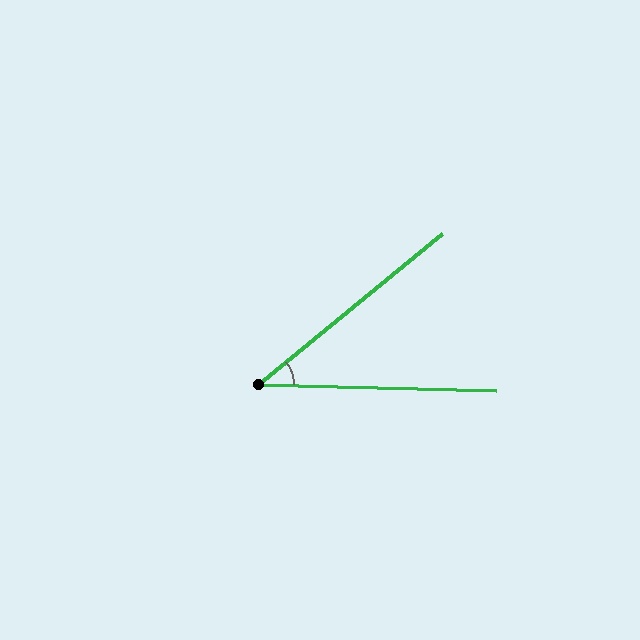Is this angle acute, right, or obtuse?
It is acute.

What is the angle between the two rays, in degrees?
Approximately 41 degrees.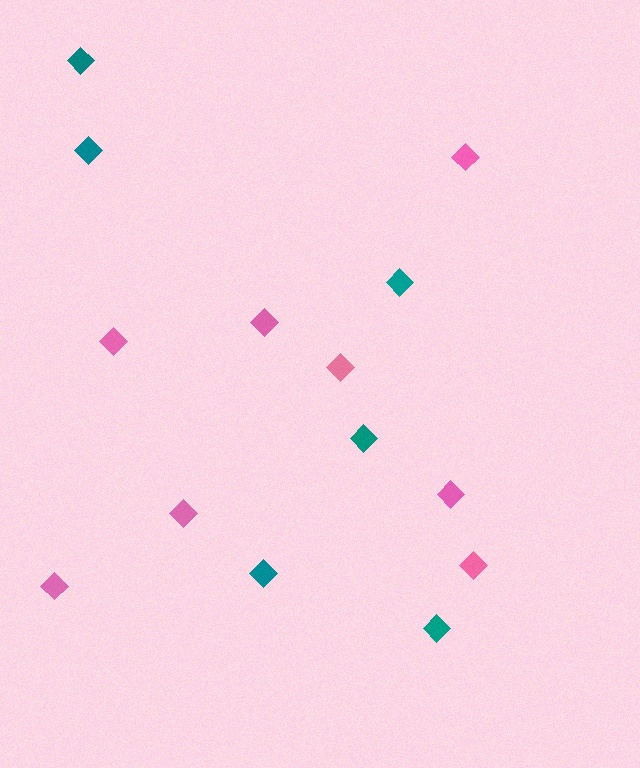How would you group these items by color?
There are 2 groups: one group of pink diamonds (8) and one group of teal diamonds (6).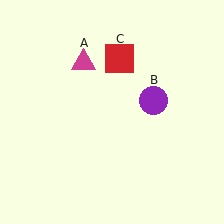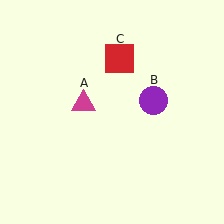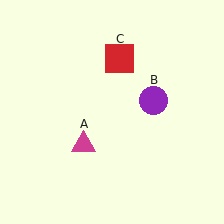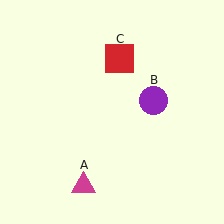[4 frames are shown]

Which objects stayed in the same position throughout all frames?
Purple circle (object B) and red square (object C) remained stationary.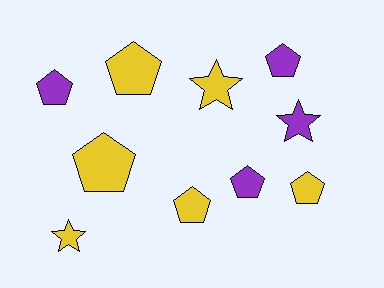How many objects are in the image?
There are 10 objects.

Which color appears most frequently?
Yellow, with 6 objects.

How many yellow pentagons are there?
There are 4 yellow pentagons.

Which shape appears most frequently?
Pentagon, with 7 objects.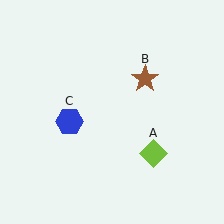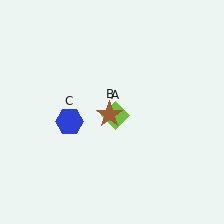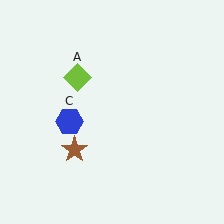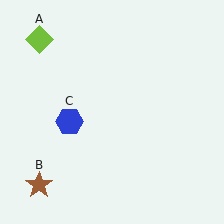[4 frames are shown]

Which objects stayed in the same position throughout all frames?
Blue hexagon (object C) remained stationary.